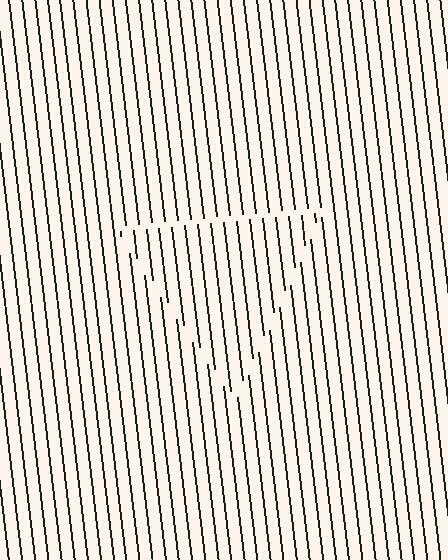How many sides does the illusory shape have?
3 sides — the line-ends trace a triangle.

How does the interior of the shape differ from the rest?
The interior of the shape contains the same grating, shifted by half a period — the contour is defined by the phase discontinuity where line-ends from the inner and outer gratings abut.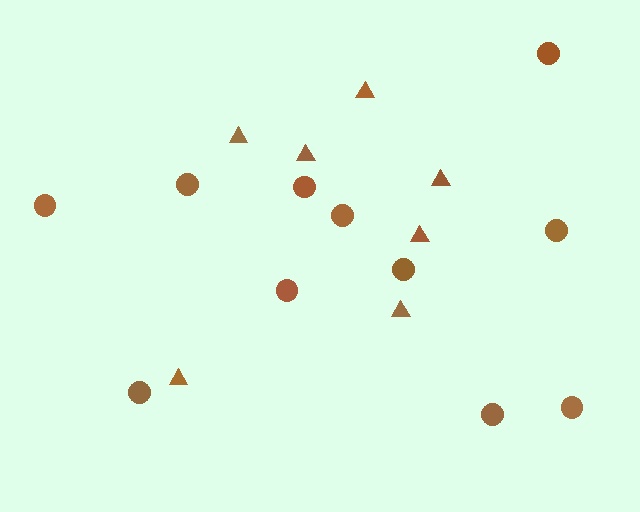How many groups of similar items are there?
There are 2 groups: one group of circles (11) and one group of triangles (7).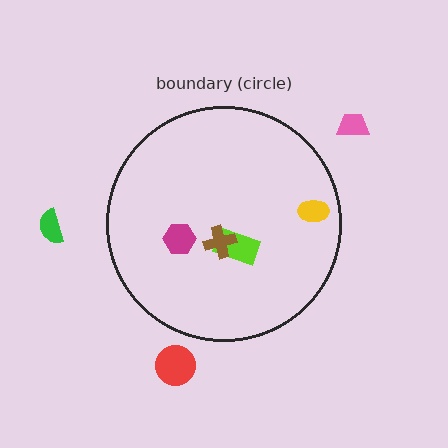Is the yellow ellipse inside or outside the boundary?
Inside.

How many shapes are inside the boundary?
4 inside, 3 outside.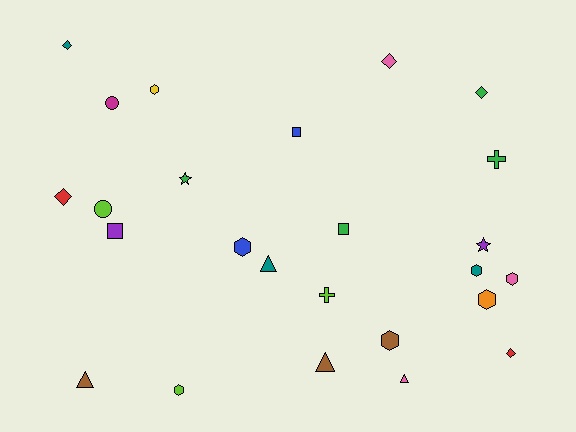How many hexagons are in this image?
There are 7 hexagons.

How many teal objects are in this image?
There are 3 teal objects.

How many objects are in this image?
There are 25 objects.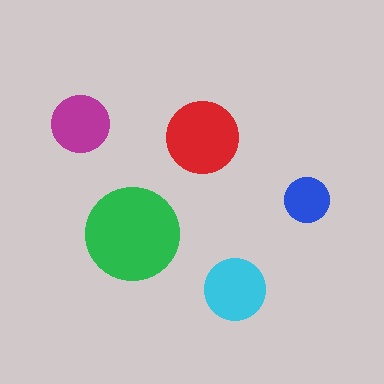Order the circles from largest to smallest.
the green one, the red one, the cyan one, the magenta one, the blue one.